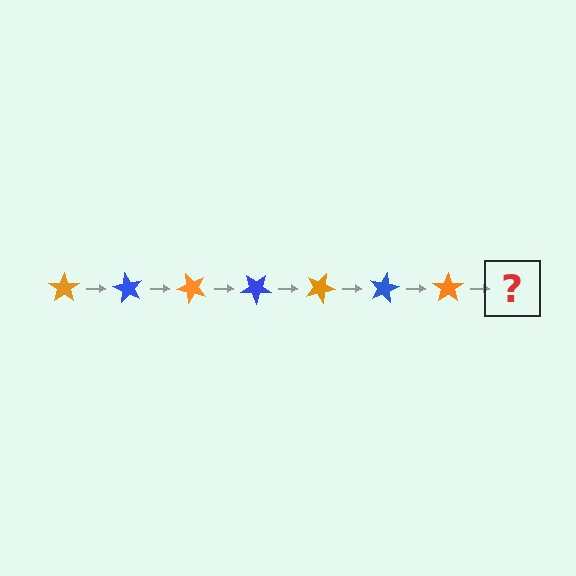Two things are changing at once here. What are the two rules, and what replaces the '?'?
The two rules are that it rotates 60 degrees each step and the color cycles through orange and blue. The '?' should be a blue star, rotated 420 degrees from the start.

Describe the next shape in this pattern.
It should be a blue star, rotated 420 degrees from the start.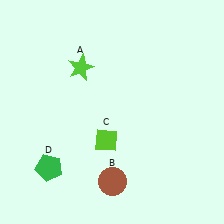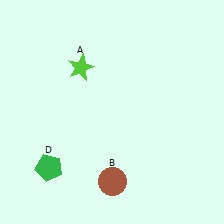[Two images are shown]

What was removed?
The lime diamond (C) was removed in Image 2.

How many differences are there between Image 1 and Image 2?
There is 1 difference between the two images.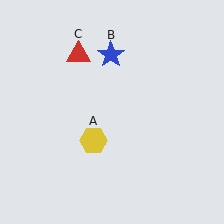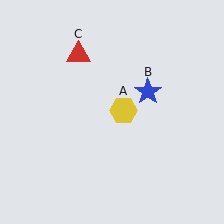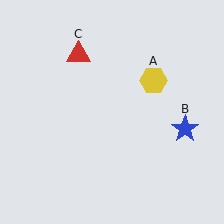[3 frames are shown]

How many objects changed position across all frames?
2 objects changed position: yellow hexagon (object A), blue star (object B).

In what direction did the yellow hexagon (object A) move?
The yellow hexagon (object A) moved up and to the right.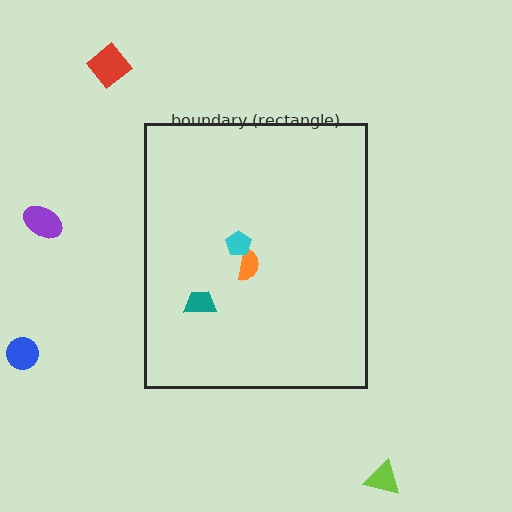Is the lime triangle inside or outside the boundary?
Outside.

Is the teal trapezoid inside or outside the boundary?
Inside.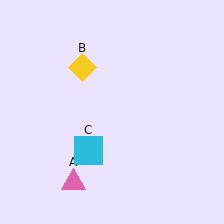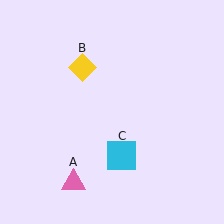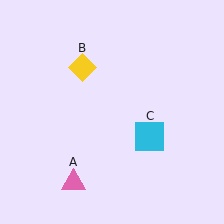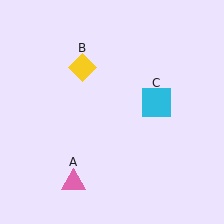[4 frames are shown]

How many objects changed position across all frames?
1 object changed position: cyan square (object C).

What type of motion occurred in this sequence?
The cyan square (object C) rotated counterclockwise around the center of the scene.